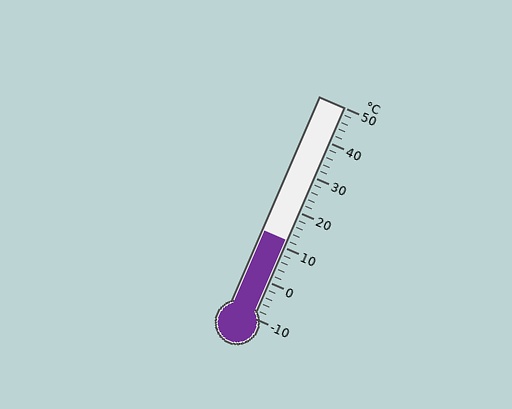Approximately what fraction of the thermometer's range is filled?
The thermometer is filled to approximately 35% of its range.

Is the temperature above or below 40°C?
The temperature is below 40°C.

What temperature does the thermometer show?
The thermometer shows approximately 12°C.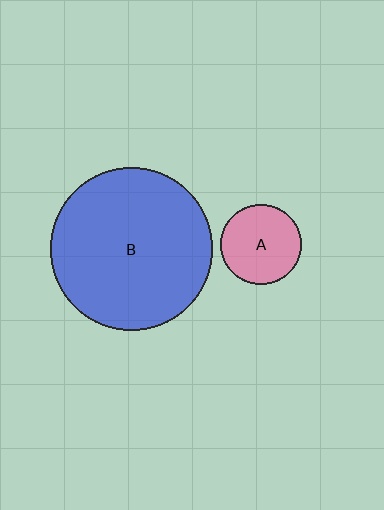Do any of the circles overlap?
No, none of the circles overlap.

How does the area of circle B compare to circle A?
Approximately 4.1 times.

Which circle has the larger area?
Circle B (blue).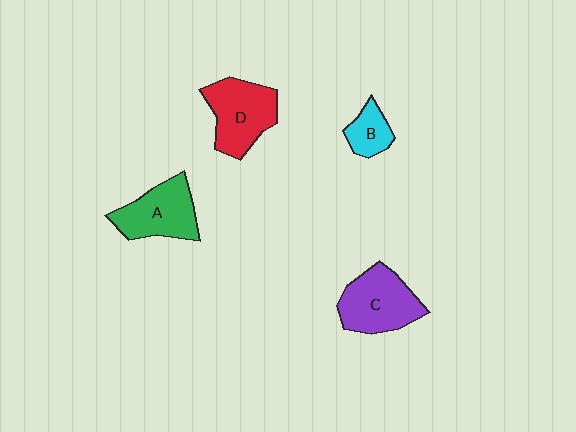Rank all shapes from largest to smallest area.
From largest to smallest: C (purple), D (red), A (green), B (cyan).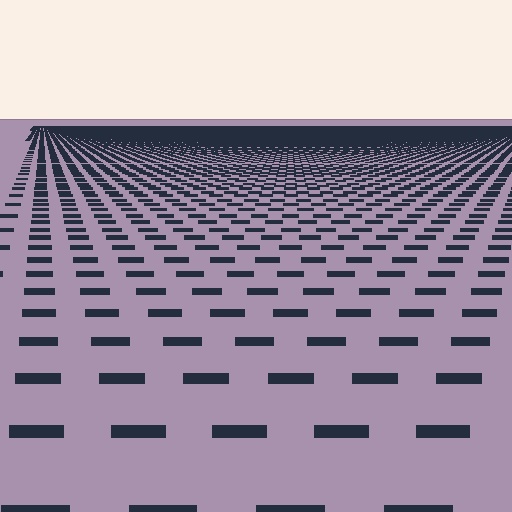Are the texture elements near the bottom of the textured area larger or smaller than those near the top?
Larger. Near the bottom, elements are closer to the viewer and appear at a bigger on-screen size.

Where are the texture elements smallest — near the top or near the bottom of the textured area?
Near the top.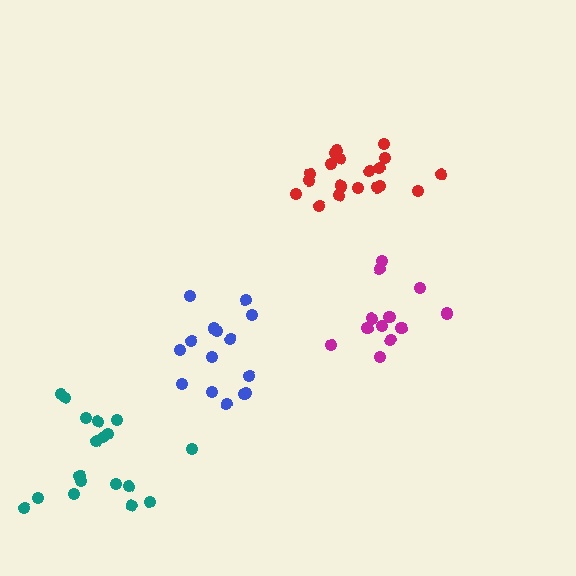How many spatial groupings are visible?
There are 4 spatial groupings.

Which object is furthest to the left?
The teal cluster is leftmost.